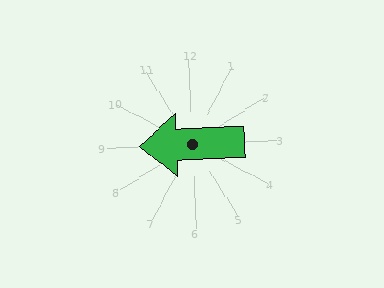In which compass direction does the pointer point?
West.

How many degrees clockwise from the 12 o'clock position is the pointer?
Approximately 270 degrees.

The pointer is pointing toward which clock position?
Roughly 9 o'clock.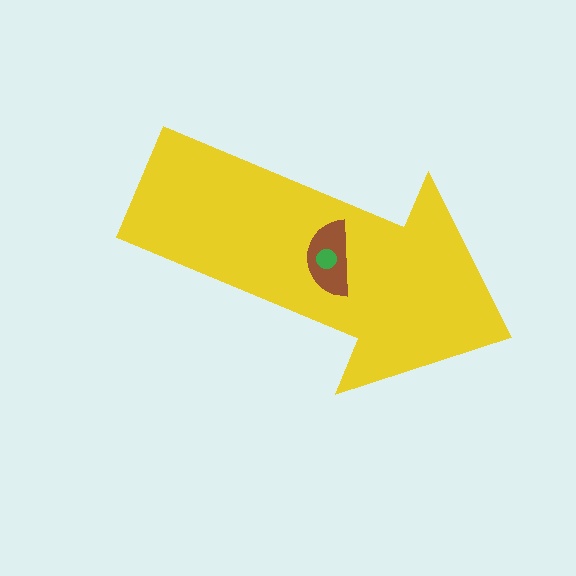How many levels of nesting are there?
3.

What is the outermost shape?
The yellow arrow.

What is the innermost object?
The green circle.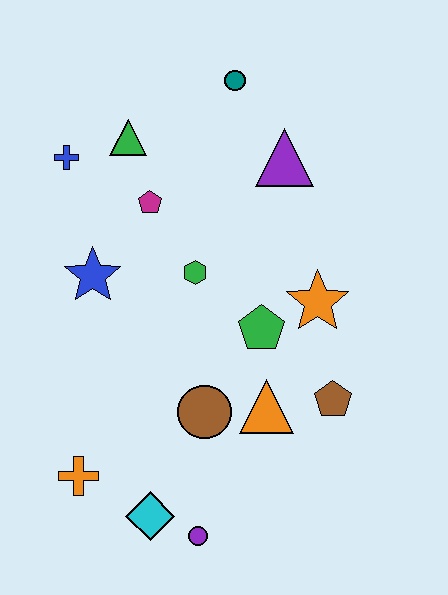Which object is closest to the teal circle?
The purple triangle is closest to the teal circle.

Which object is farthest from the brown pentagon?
The blue cross is farthest from the brown pentagon.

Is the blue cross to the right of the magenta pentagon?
No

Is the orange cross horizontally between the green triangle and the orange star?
No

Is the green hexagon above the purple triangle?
No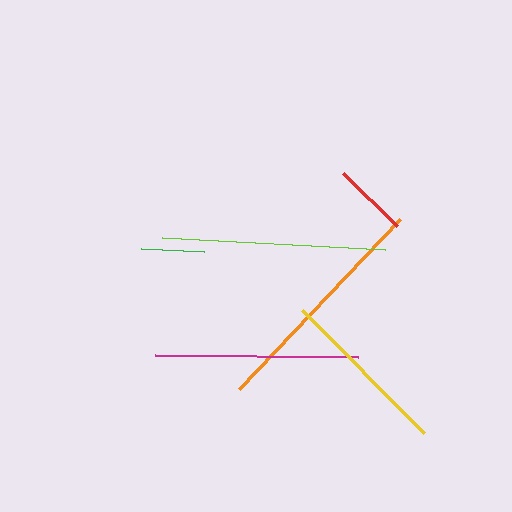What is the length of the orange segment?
The orange segment is approximately 234 pixels long.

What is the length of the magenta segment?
The magenta segment is approximately 203 pixels long.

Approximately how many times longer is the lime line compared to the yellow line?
The lime line is approximately 1.3 times the length of the yellow line.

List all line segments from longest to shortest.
From longest to shortest: orange, lime, magenta, yellow, red, green.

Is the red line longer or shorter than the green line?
The red line is longer than the green line.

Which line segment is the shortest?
The green line is the shortest at approximately 64 pixels.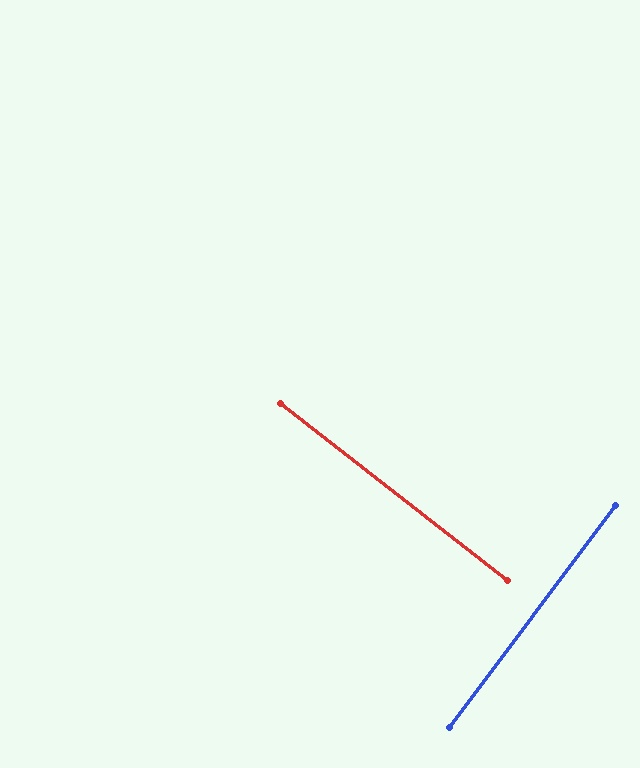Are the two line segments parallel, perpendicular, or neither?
Perpendicular — they meet at approximately 89°.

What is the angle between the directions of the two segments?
Approximately 89 degrees.